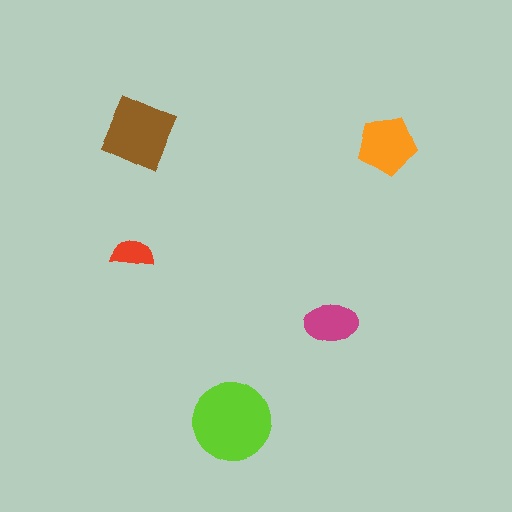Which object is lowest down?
The lime circle is bottommost.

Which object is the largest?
The lime circle.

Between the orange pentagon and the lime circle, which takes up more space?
The lime circle.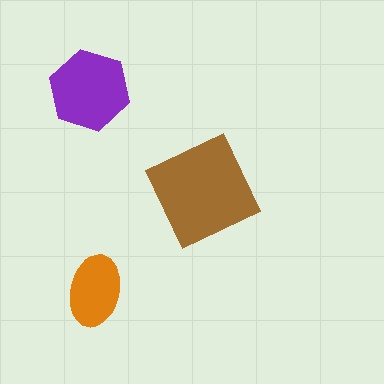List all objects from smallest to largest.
The orange ellipse, the purple hexagon, the brown diamond.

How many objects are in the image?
There are 3 objects in the image.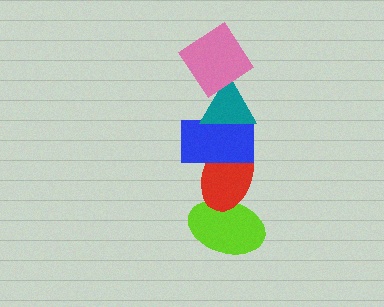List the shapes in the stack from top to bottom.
From top to bottom: the pink diamond, the teal triangle, the blue rectangle, the red ellipse, the lime ellipse.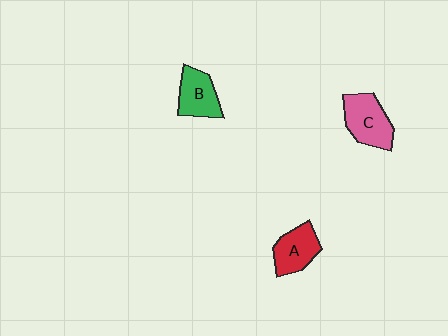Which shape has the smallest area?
Shape A (red).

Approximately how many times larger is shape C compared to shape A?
Approximately 1.2 times.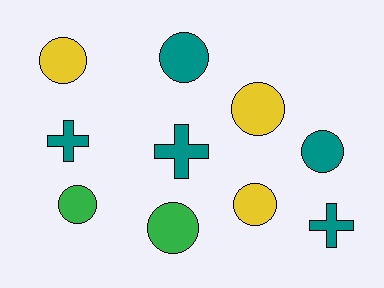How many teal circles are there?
There are 2 teal circles.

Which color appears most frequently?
Teal, with 5 objects.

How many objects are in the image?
There are 10 objects.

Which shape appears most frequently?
Circle, with 7 objects.